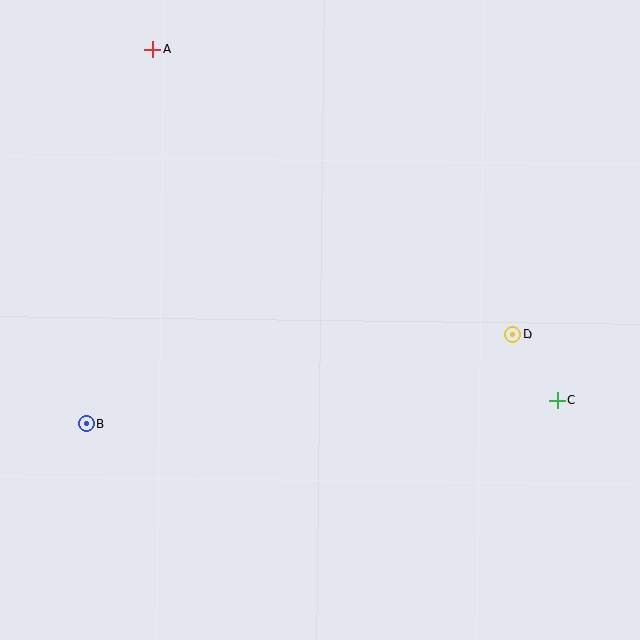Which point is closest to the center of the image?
Point D at (513, 334) is closest to the center.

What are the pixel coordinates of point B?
Point B is at (86, 424).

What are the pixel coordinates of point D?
Point D is at (513, 334).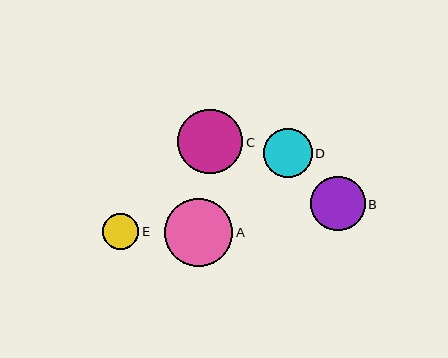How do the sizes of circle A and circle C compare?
Circle A and circle C are approximately the same size.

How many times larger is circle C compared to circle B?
Circle C is approximately 1.2 times the size of circle B.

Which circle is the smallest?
Circle E is the smallest with a size of approximately 36 pixels.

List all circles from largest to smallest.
From largest to smallest: A, C, B, D, E.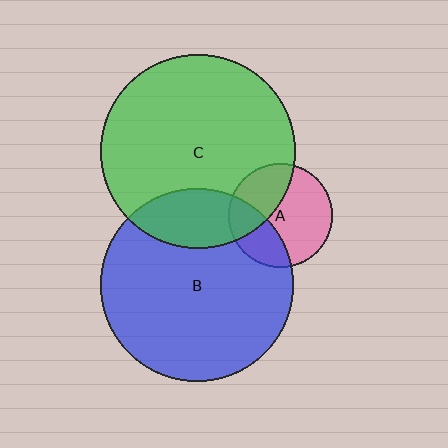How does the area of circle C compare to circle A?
Approximately 3.5 times.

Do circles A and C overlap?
Yes.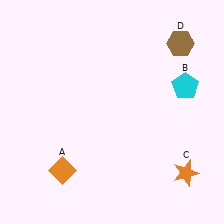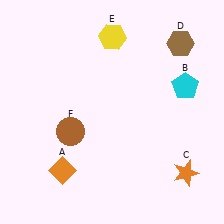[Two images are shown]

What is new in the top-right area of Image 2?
A yellow hexagon (E) was added in the top-right area of Image 2.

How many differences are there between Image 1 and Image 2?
There are 2 differences between the two images.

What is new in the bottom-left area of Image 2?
A brown circle (F) was added in the bottom-left area of Image 2.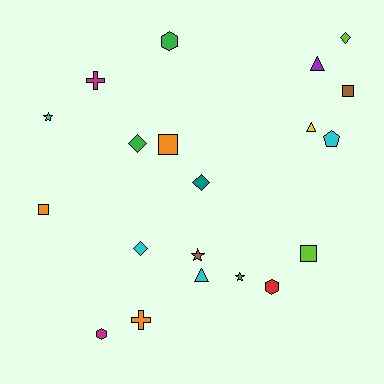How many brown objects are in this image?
There are 2 brown objects.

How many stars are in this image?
There are 3 stars.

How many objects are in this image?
There are 20 objects.